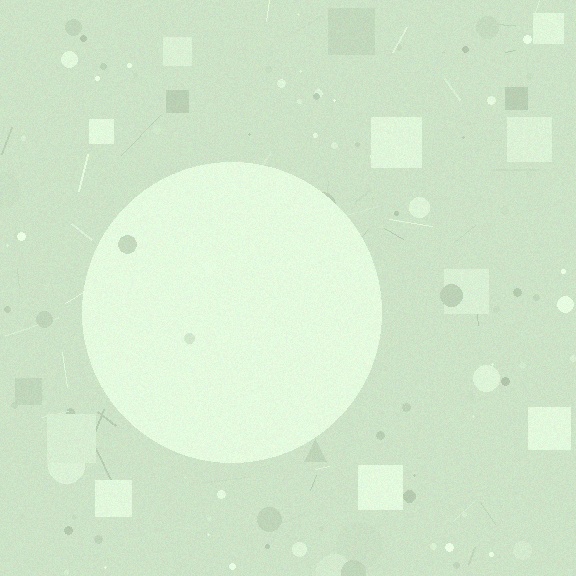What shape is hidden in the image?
A circle is hidden in the image.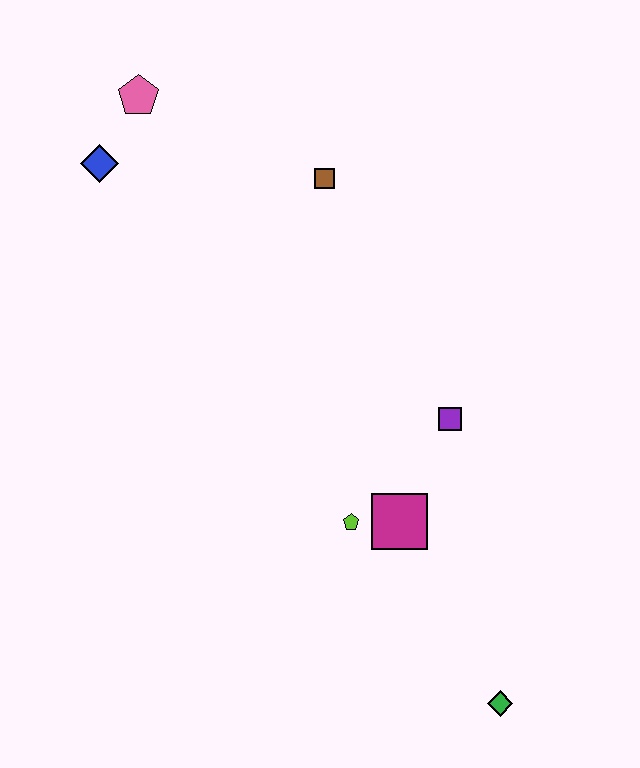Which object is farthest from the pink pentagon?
The green diamond is farthest from the pink pentagon.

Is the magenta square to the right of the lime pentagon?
Yes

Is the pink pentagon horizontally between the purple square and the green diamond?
No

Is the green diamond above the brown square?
No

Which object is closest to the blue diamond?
The pink pentagon is closest to the blue diamond.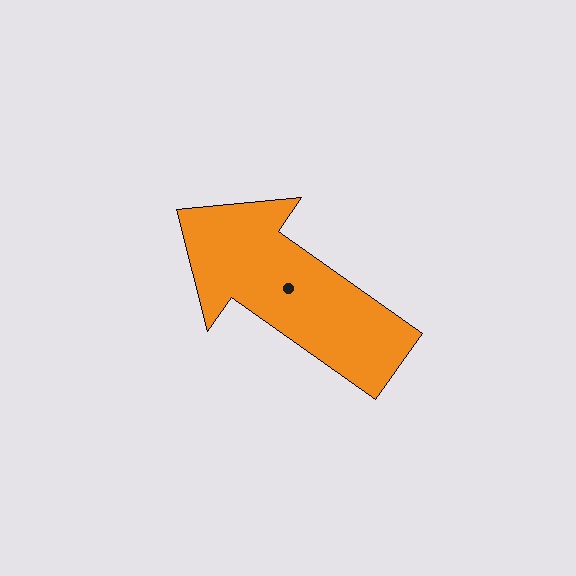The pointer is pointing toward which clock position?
Roughly 10 o'clock.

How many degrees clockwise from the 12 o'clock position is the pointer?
Approximately 305 degrees.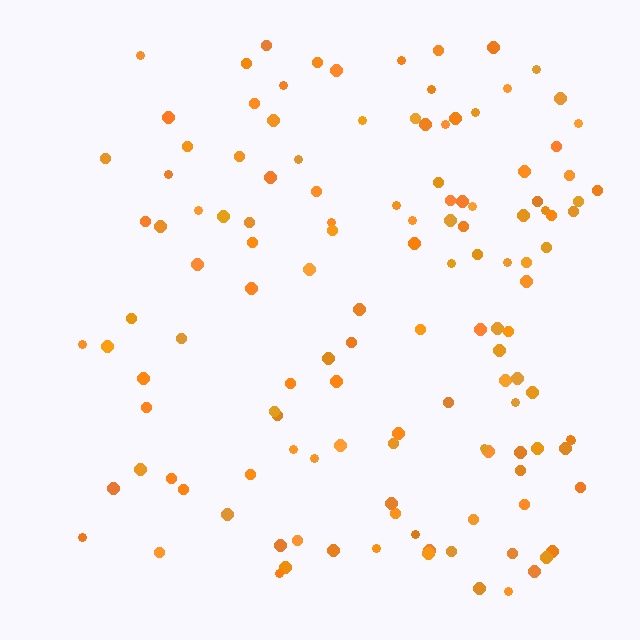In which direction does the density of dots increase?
From left to right, with the right side densest.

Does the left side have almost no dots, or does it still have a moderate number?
Still a moderate number, just noticeably fewer than the right.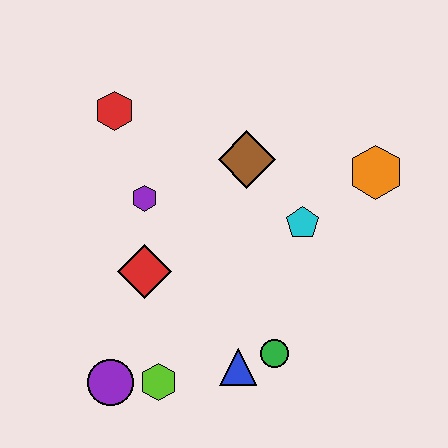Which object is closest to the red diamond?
The purple hexagon is closest to the red diamond.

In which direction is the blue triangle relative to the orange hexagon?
The blue triangle is below the orange hexagon.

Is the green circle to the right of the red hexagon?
Yes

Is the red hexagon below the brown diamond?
No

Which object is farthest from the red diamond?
The orange hexagon is farthest from the red diamond.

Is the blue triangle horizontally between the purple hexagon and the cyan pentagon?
Yes